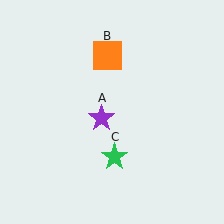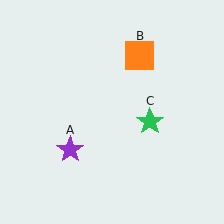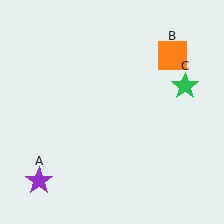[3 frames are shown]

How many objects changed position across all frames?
3 objects changed position: purple star (object A), orange square (object B), green star (object C).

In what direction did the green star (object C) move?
The green star (object C) moved up and to the right.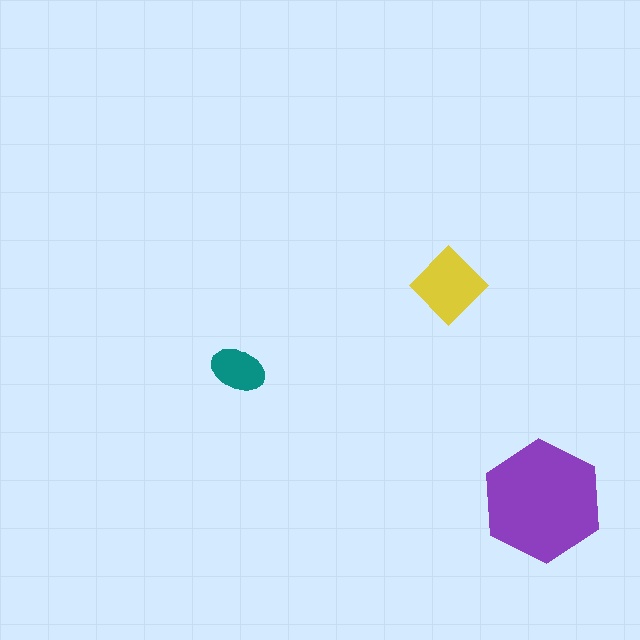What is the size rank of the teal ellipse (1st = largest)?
3rd.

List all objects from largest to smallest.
The purple hexagon, the yellow diamond, the teal ellipse.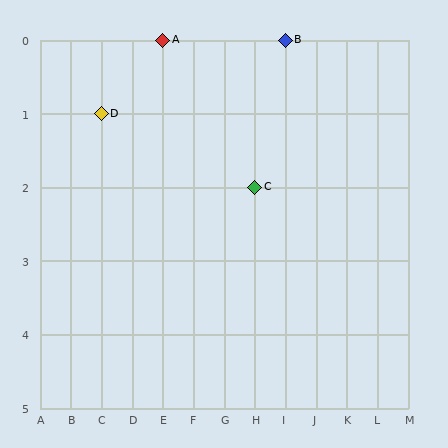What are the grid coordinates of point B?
Point B is at grid coordinates (I, 0).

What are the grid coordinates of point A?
Point A is at grid coordinates (E, 0).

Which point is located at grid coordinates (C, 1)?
Point D is at (C, 1).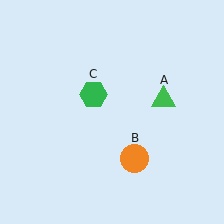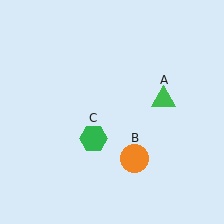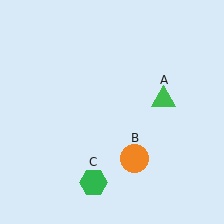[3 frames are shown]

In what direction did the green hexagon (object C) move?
The green hexagon (object C) moved down.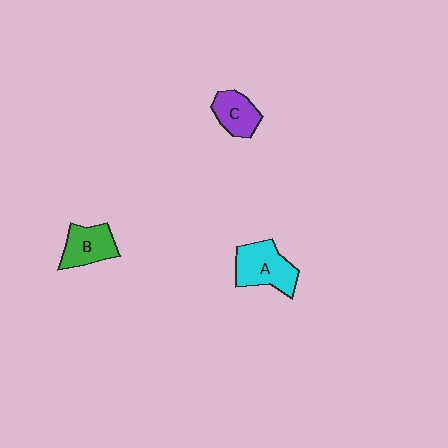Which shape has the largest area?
Shape A (cyan).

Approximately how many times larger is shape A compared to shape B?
Approximately 1.3 times.